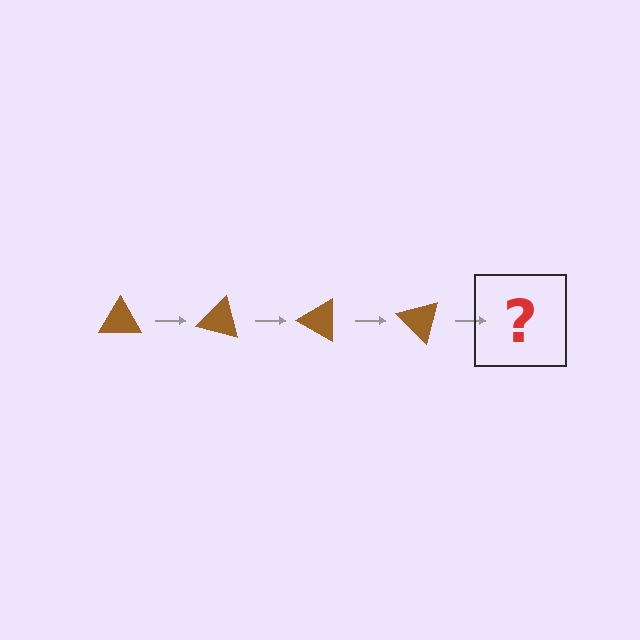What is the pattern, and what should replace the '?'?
The pattern is that the triangle rotates 15 degrees each step. The '?' should be a brown triangle rotated 60 degrees.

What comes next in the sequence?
The next element should be a brown triangle rotated 60 degrees.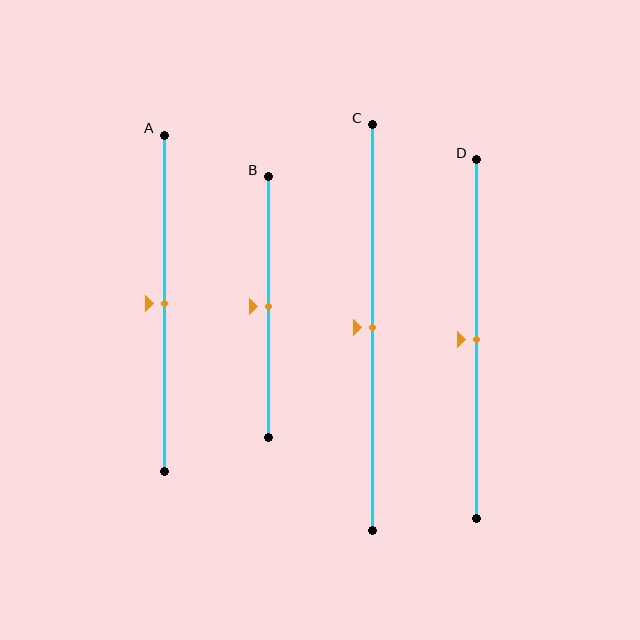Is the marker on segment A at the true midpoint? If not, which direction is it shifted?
Yes, the marker on segment A is at the true midpoint.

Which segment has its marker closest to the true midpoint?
Segment A has its marker closest to the true midpoint.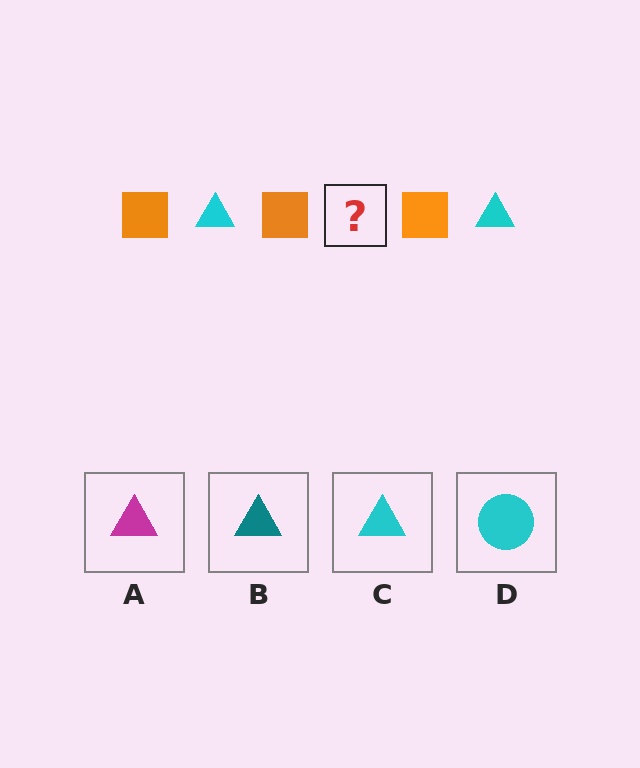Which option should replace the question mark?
Option C.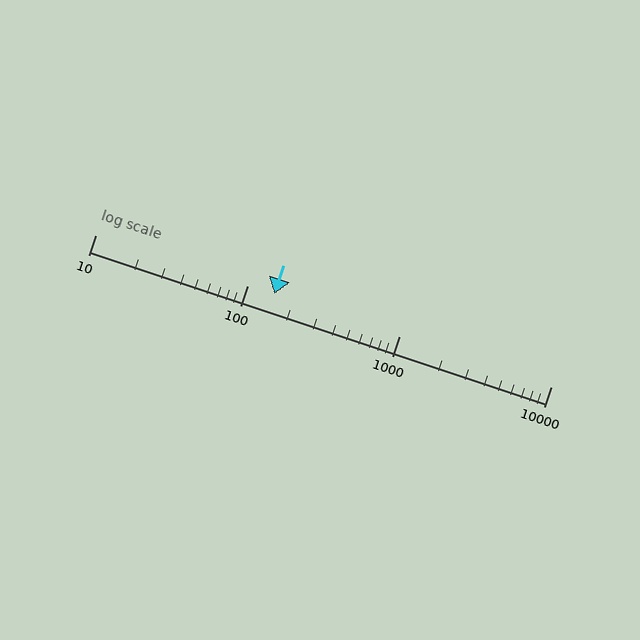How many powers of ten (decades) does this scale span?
The scale spans 3 decades, from 10 to 10000.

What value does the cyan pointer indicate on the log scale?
The pointer indicates approximately 150.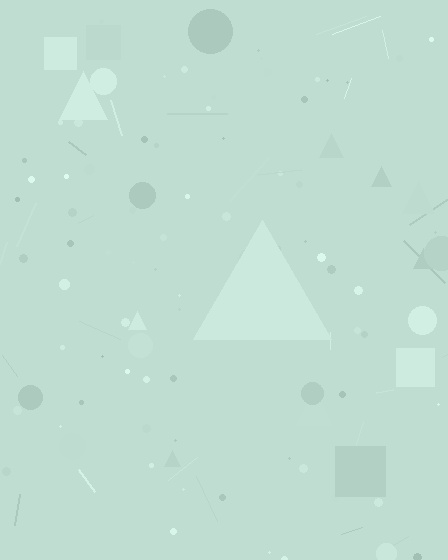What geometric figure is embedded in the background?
A triangle is embedded in the background.